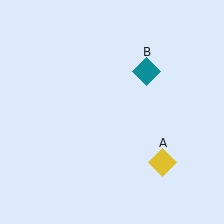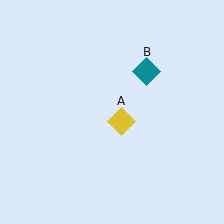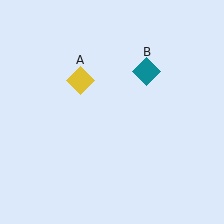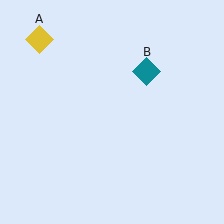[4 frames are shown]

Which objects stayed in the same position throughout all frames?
Teal diamond (object B) remained stationary.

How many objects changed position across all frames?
1 object changed position: yellow diamond (object A).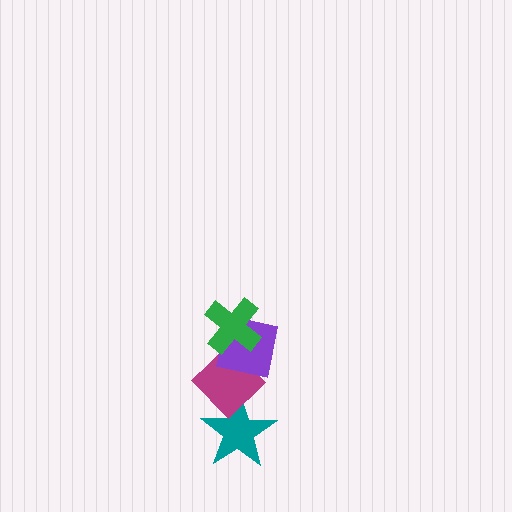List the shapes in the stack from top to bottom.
From top to bottom: the green cross, the purple square, the magenta diamond, the teal star.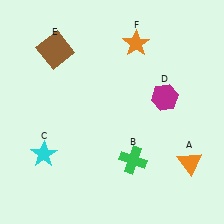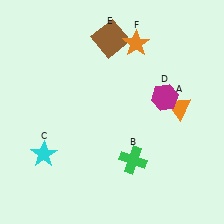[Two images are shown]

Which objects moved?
The objects that moved are: the orange triangle (A), the brown square (E).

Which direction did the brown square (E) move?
The brown square (E) moved right.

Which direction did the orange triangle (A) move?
The orange triangle (A) moved up.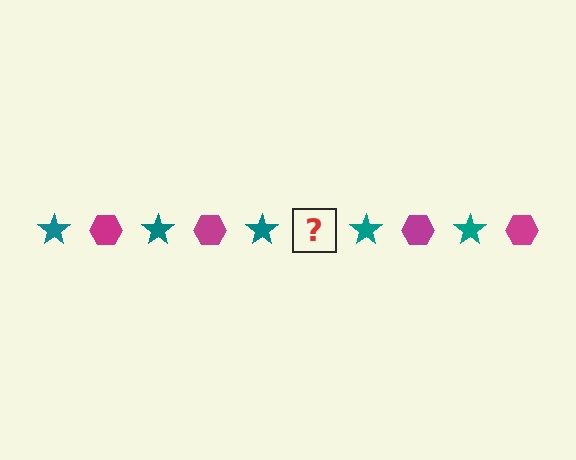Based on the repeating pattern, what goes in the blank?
The blank should be a magenta hexagon.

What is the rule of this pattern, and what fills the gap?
The rule is that the pattern alternates between teal star and magenta hexagon. The gap should be filled with a magenta hexagon.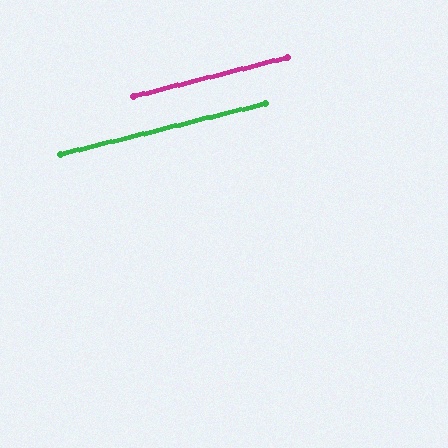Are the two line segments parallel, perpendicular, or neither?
Parallel — their directions differ by only 0.4°.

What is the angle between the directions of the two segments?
Approximately 0 degrees.